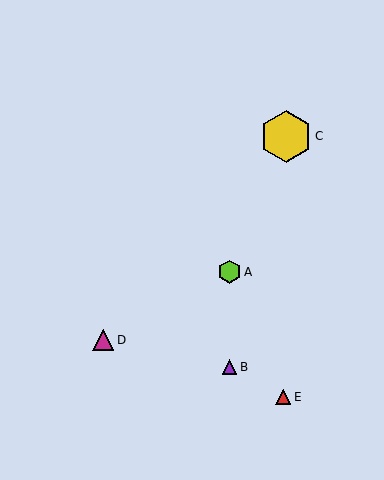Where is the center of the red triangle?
The center of the red triangle is at (283, 397).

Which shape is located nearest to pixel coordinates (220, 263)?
The lime hexagon (labeled A) at (230, 272) is nearest to that location.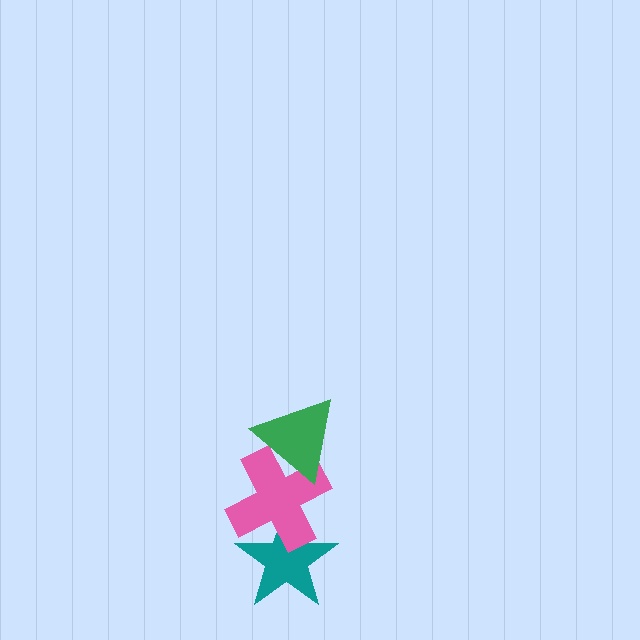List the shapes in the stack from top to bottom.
From top to bottom: the green triangle, the pink cross, the teal star.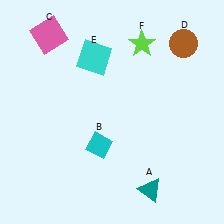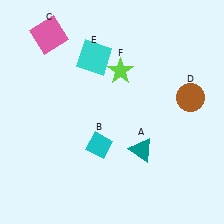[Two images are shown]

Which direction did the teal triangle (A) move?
The teal triangle (A) moved up.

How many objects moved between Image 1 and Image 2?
3 objects moved between the two images.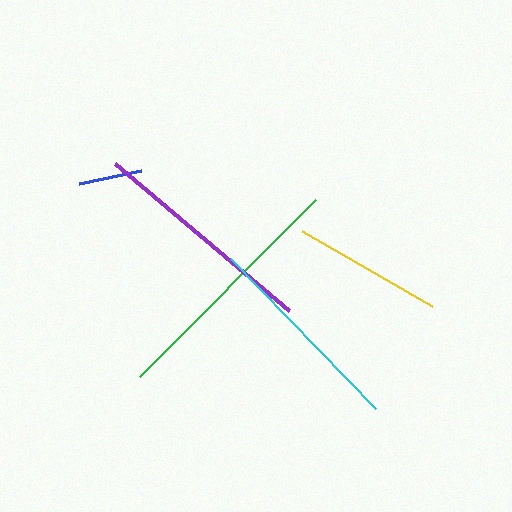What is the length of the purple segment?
The purple segment is approximately 228 pixels long.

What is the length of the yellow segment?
The yellow segment is approximately 150 pixels long.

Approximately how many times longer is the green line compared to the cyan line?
The green line is approximately 1.2 times the length of the cyan line.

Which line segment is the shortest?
The blue line is the shortest at approximately 64 pixels.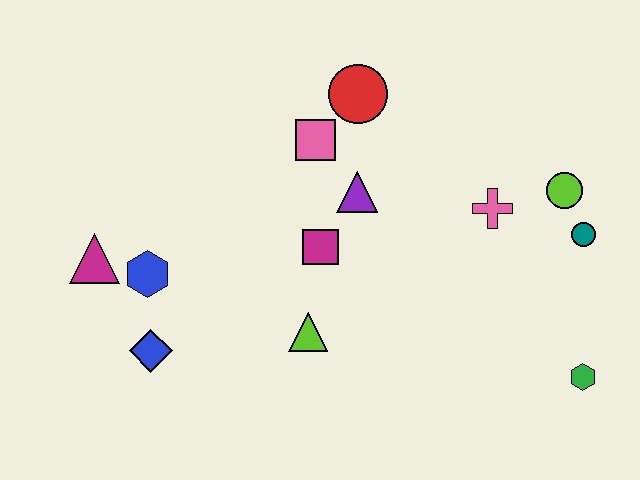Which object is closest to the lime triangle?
The magenta square is closest to the lime triangle.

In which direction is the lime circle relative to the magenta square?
The lime circle is to the right of the magenta square.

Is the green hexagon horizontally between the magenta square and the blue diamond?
No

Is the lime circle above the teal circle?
Yes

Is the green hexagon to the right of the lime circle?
Yes